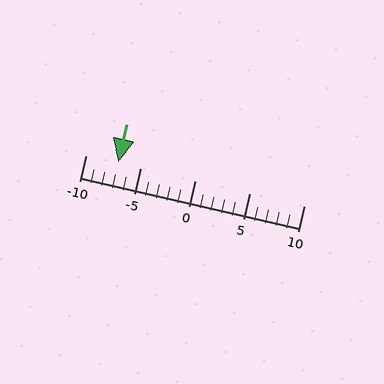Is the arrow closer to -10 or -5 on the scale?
The arrow is closer to -5.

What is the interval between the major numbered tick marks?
The major tick marks are spaced 5 units apart.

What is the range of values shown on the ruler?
The ruler shows values from -10 to 10.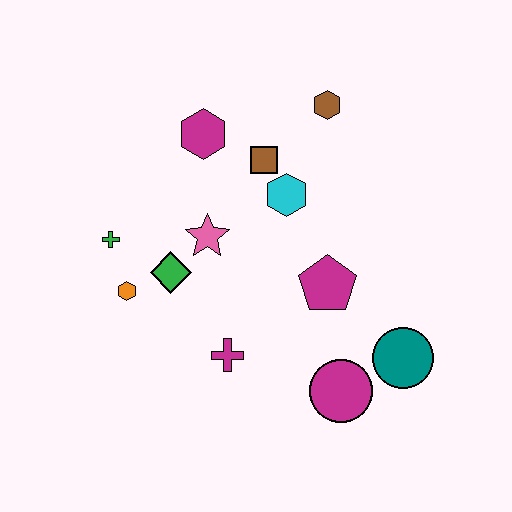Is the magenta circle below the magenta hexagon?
Yes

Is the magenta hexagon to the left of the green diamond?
No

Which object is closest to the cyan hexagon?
The brown square is closest to the cyan hexagon.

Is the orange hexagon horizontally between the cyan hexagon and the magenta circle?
No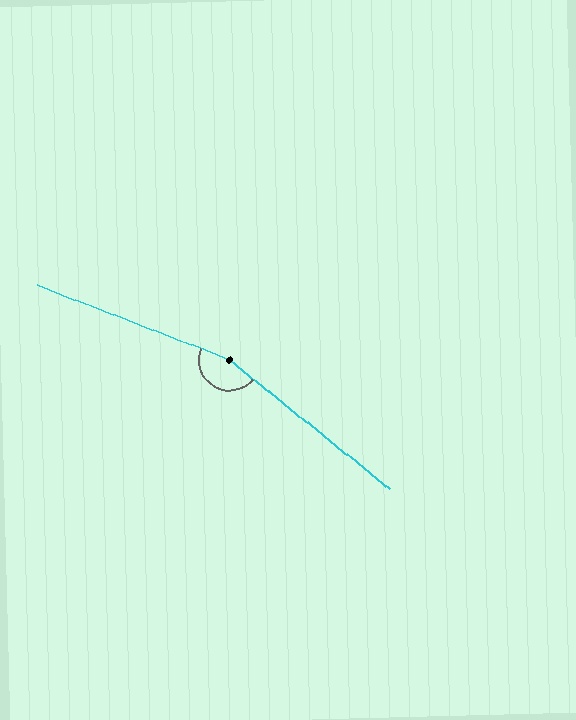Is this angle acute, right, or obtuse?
It is obtuse.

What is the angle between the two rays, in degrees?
Approximately 162 degrees.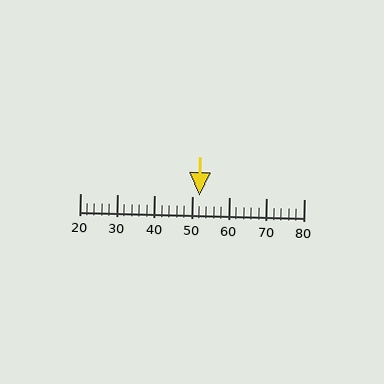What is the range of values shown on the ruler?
The ruler shows values from 20 to 80.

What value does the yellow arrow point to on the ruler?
The yellow arrow points to approximately 52.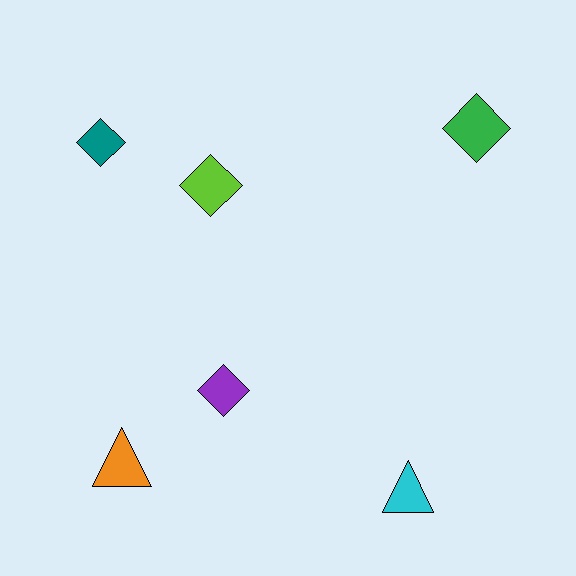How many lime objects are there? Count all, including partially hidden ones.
There is 1 lime object.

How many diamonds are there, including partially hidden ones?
There are 4 diamonds.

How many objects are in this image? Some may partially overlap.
There are 6 objects.